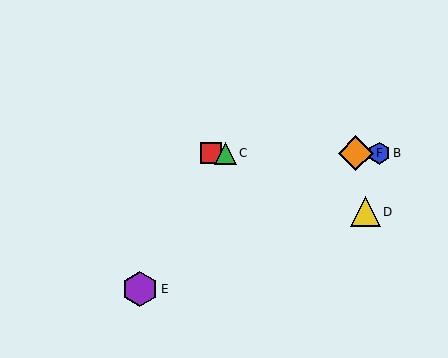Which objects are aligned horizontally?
Objects A, B, C, F are aligned horizontally.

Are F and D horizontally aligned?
No, F is at y≈153 and D is at y≈212.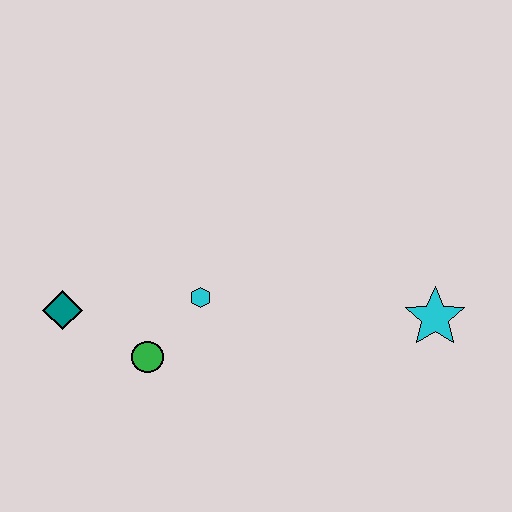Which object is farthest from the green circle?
The cyan star is farthest from the green circle.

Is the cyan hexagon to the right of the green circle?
Yes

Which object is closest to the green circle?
The cyan hexagon is closest to the green circle.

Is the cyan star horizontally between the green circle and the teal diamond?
No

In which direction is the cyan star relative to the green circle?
The cyan star is to the right of the green circle.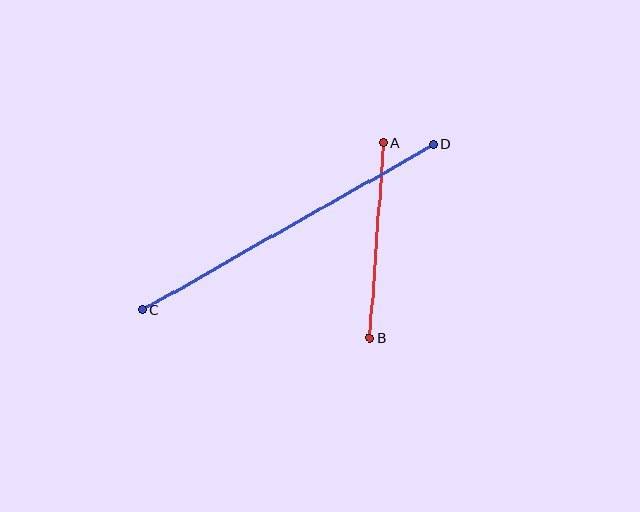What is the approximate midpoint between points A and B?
The midpoint is at approximately (377, 240) pixels.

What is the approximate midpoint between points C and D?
The midpoint is at approximately (288, 227) pixels.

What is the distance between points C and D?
The distance is approximately 334 pixels.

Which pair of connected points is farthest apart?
Points C and D are farthest apart.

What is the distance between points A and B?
The distance is approximately 196 pixels.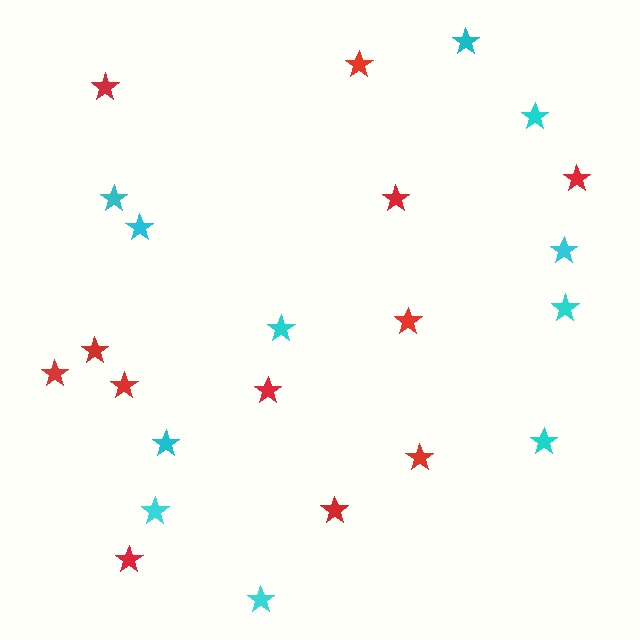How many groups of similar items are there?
There are 2 groups: one group of cyan stars (11) and one group of red stars (12).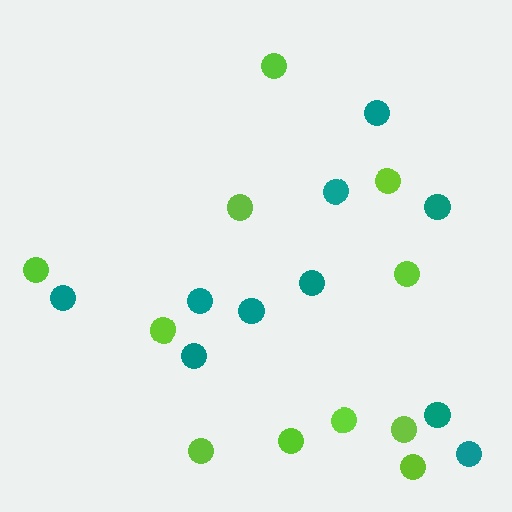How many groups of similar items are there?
There are 2 groups: one group of lime circles (11) and one group of teal circles (10).